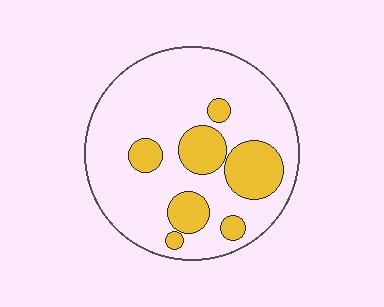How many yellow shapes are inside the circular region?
7.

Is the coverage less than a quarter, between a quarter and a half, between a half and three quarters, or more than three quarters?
Less than a quarter.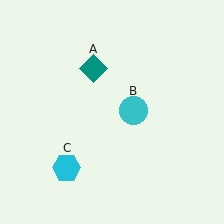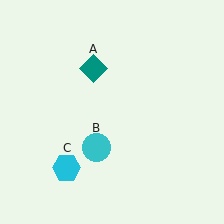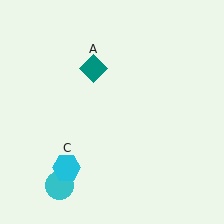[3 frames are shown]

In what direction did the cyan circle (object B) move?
The cyan circle (object B) moved down and to the left.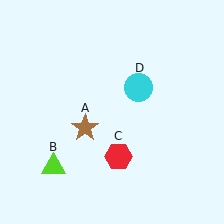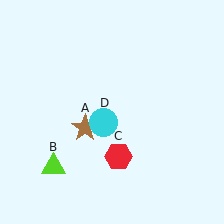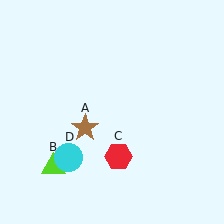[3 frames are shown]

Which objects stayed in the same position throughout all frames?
Brown star (object A) and lime triangle (object B) and red hexagon (object C) remained stationary.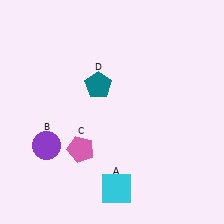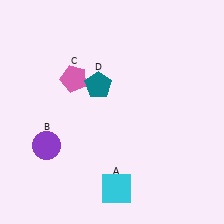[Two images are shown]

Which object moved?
The pink pentagon (C) moved up.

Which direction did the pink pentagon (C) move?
The pink pentagon (C) moved up.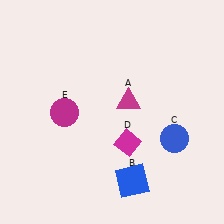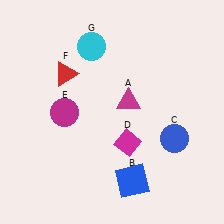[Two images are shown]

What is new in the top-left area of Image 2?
A red triangle (F) was added in the top-left area of Image 2.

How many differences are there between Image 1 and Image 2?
There are 2 differences between the two images.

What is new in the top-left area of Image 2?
A cyan circle (G) was added in the top-left area of Image 2.